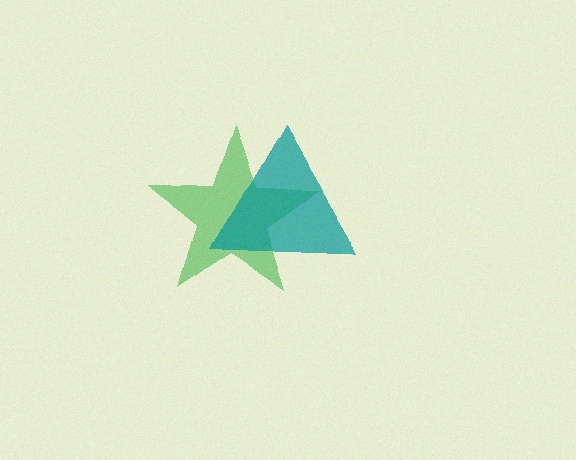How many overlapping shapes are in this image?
There are 2 overlapping shapes in the image.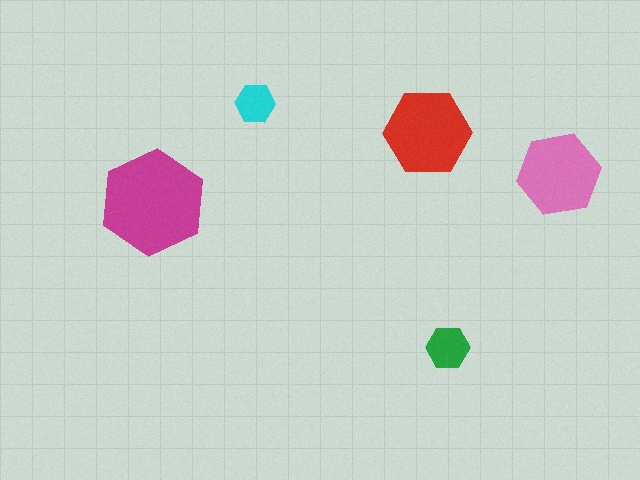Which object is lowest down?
The green hexagon is bottommost.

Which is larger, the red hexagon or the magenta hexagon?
The magenta one.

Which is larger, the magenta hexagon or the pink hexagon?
The magenta one.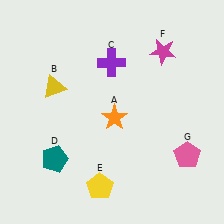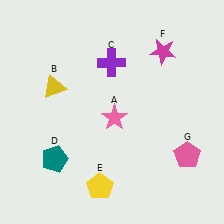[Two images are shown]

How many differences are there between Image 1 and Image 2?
There is 1 difference between the two images.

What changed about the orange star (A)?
In Image 1, A is orange. In Image 2, it changed to pink.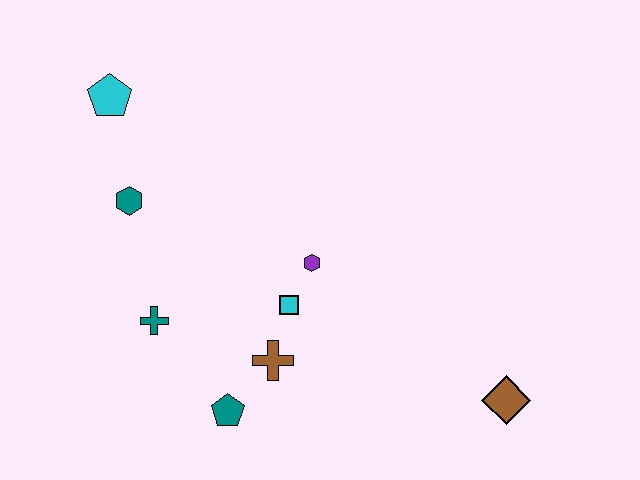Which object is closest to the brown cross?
The cyan square is closest to the brown cross.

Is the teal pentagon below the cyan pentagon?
Yes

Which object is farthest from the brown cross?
The cyan pentagon is farthest from the brown cross.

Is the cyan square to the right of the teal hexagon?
Yes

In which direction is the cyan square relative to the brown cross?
The cyan square is above the brown cross.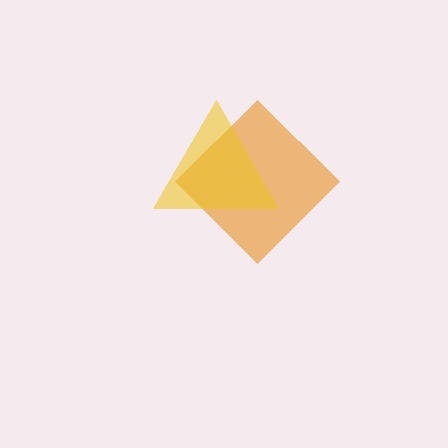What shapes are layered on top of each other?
The layered shapes are: an orange diamond, a yellow triangle.